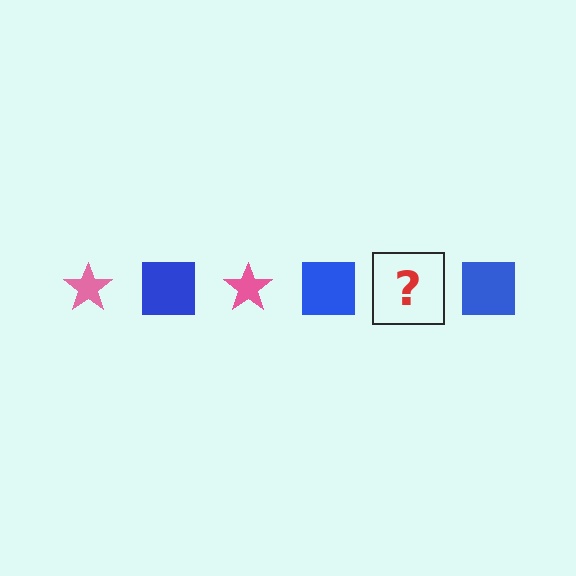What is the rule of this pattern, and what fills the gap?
The rule is that the pattern alternates between pink star and blue square. The gap should be filled with a pink star.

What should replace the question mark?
The question mark should be replaced with a pink star.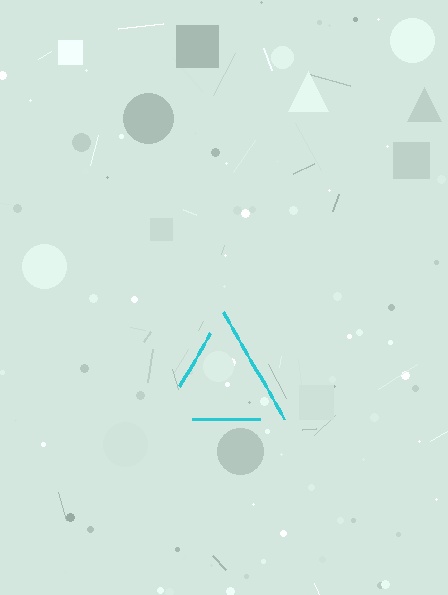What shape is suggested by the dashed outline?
The dashed outline suggests a triangle.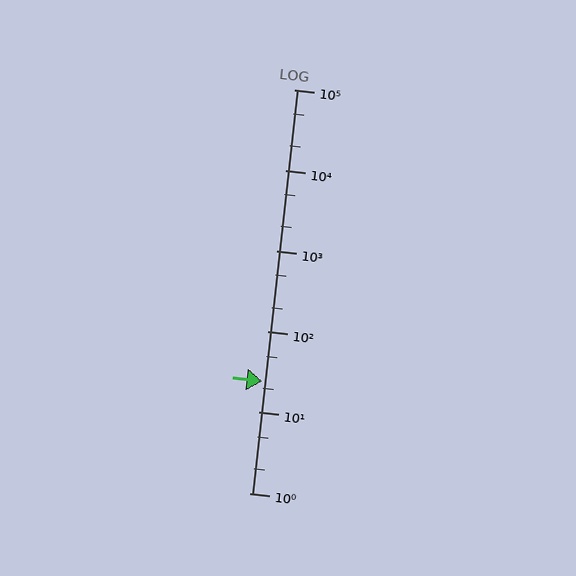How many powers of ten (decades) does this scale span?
The scale spans 5 decades, from 1 to 100000.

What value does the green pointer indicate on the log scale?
The pointer indicates approximately 24.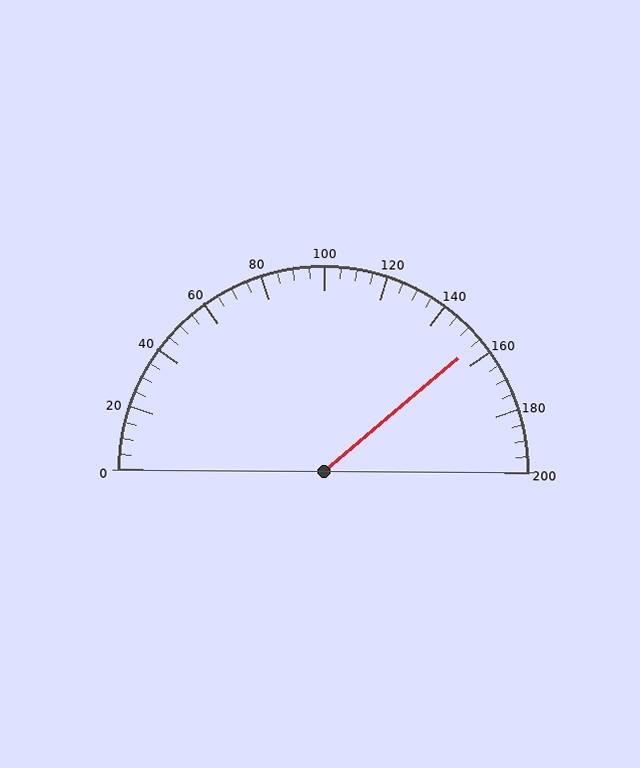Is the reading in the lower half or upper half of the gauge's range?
The reading is in the upper half of the range (0 to 200).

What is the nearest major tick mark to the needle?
The nearest major tick mark is 160.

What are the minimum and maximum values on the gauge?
The gauge ranges from 0 to 200.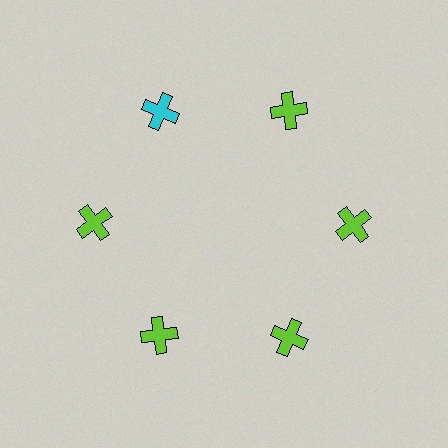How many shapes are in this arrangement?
There are 6 shapes arranged in a ring pattern.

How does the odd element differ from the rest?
It has a different color: cyan instead of lime.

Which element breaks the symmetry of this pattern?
The cyan cross at roughly the 11 o'clock position breaks the symmetry. All other shapes are lime crosses.